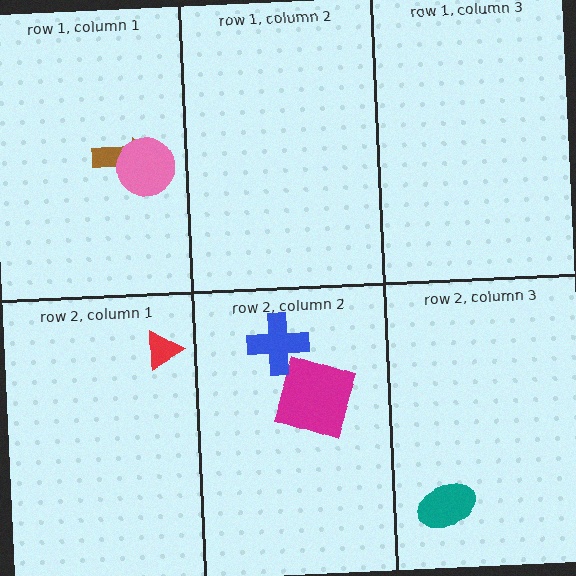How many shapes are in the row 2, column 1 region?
1.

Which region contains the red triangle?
The row 2, column 1 region.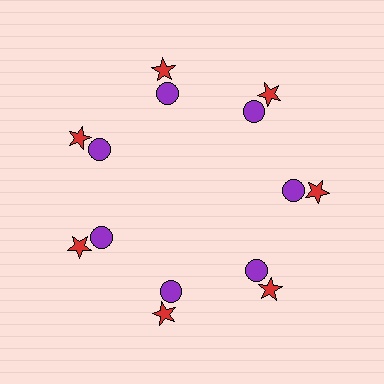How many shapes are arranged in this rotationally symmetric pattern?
There are 14 shapes, arranged in 7 groups of 2.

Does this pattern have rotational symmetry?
Yes, this pattern has 7-fold rotational symmetry. It looks the same after rotating 51 degrees around the center.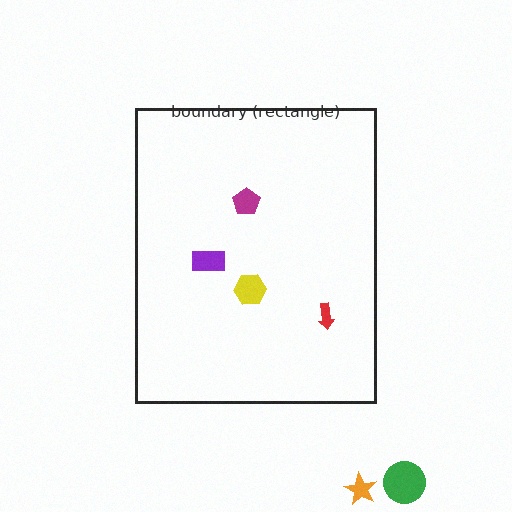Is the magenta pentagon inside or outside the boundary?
Inside.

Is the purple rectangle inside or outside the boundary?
Inside.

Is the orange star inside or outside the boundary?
Outside.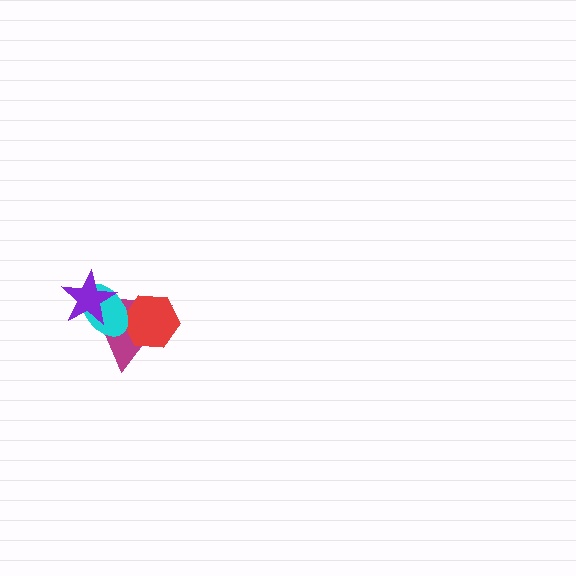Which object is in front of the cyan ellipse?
The purple star is in front of the cyan ellipse.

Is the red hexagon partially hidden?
Yes, it is partially covered by another shape.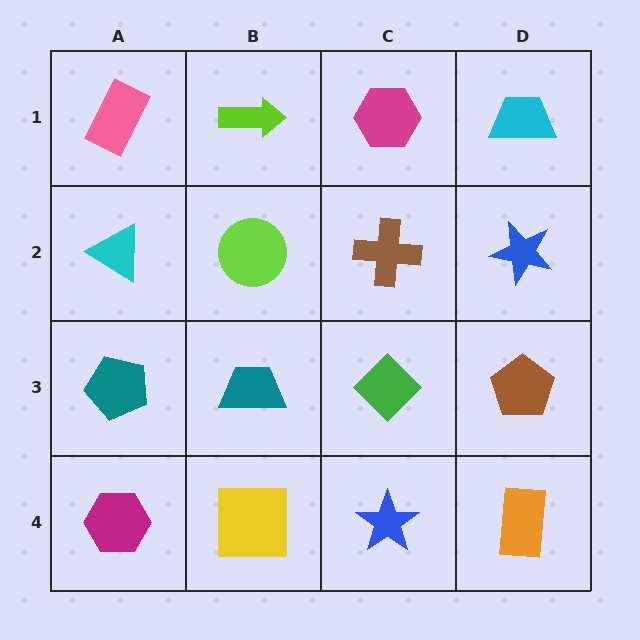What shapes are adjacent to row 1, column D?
A blue star (row 2, column D), a magenta hexagon (row 1, column C).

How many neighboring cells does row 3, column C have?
4.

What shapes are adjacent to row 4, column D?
A brown pentagon (row 3, column D), a blue star (row 4, column C).